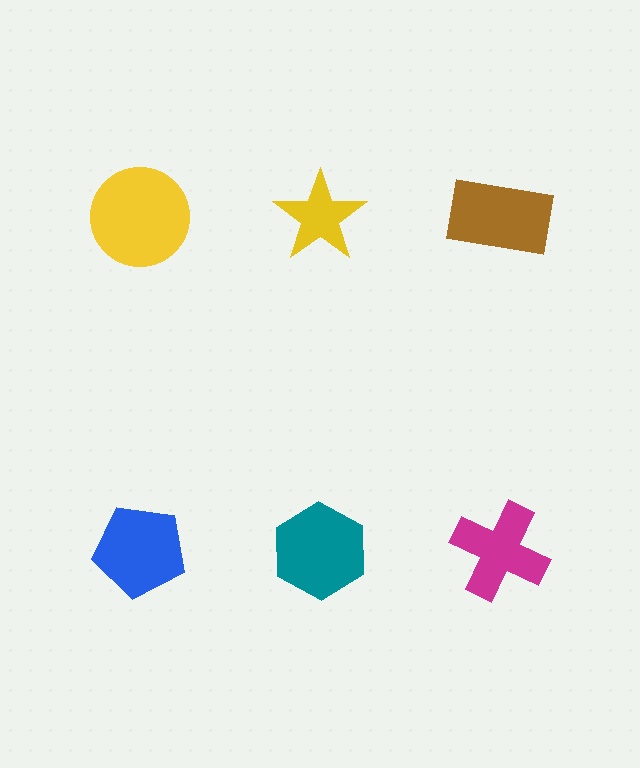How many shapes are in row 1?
3 shapes.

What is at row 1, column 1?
A yellow circle.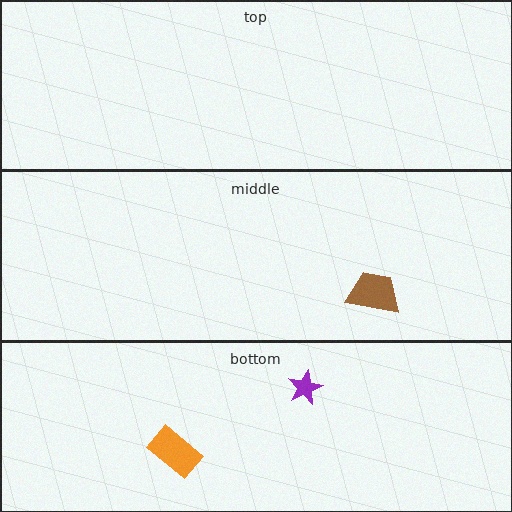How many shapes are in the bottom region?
2.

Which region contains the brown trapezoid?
The middle region.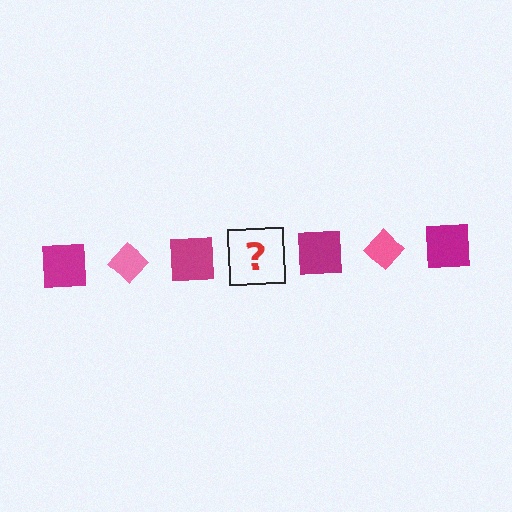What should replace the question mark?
The question mark should be replaced with a pink diamond.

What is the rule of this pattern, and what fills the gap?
The rule is that the pattern alternates between magenta square and pink diamond. The gap should be filled with a pink diamond.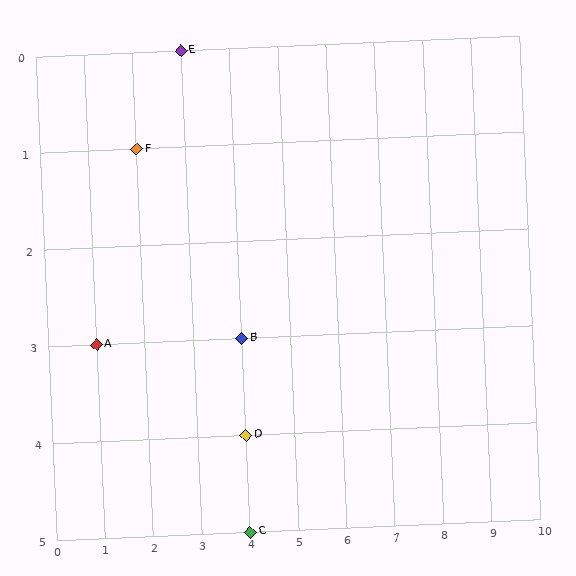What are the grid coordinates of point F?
Point F is at grid coordinates (2, 1).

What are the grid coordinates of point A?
Point A is at grid coordinates (1, 3).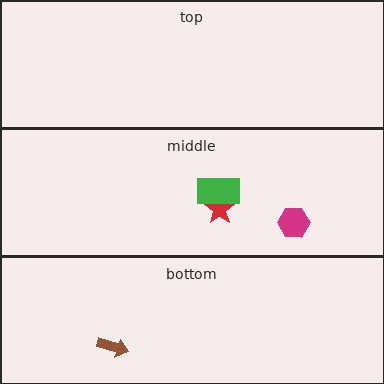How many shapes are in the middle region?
3.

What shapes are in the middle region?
The red star, the green rectangle, the magenta hexagon.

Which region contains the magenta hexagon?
The middle region.